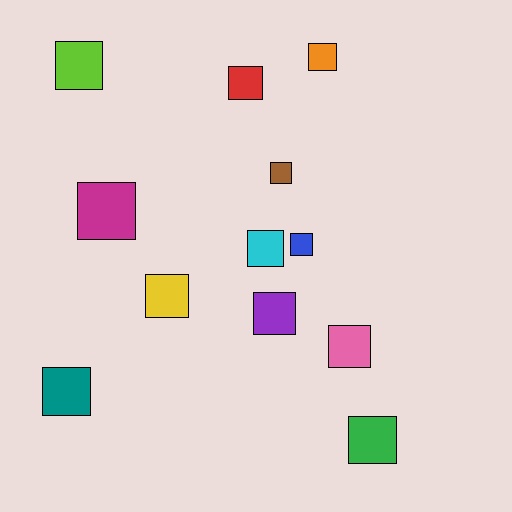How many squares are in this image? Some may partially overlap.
There are 12 squares.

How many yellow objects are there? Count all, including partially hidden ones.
There is 1 yellow object.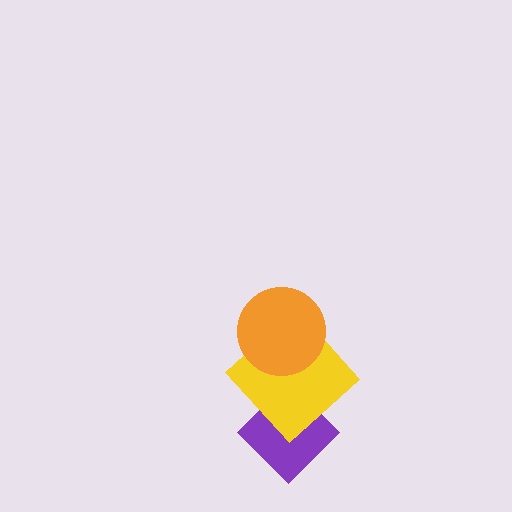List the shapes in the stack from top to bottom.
From top to bottom: the orange circle, the yellow diamond, the purple diamond.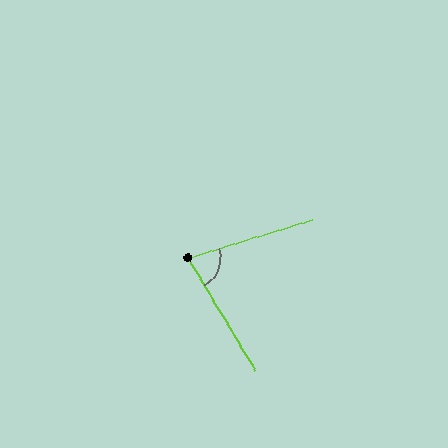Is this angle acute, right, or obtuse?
It is acute.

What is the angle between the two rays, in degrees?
Approximately 76 degrees.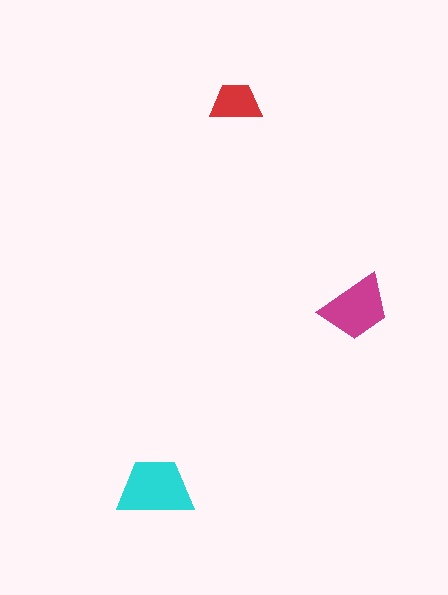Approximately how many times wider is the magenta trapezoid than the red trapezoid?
About 1.5 times wider.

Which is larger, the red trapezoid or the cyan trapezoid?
The cyan one.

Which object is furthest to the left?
The cyan trapezoid is leftmost.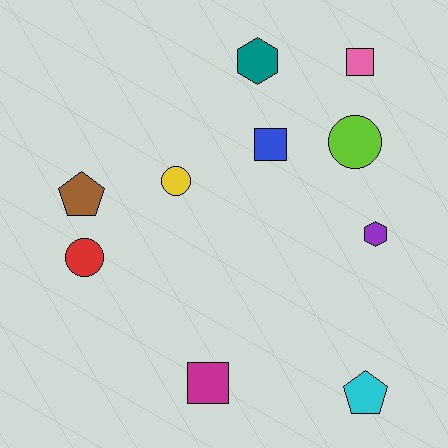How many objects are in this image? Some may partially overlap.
There are 10 objects.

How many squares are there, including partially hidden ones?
There are 3 squares.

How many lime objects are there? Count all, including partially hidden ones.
There is 1 lime object.